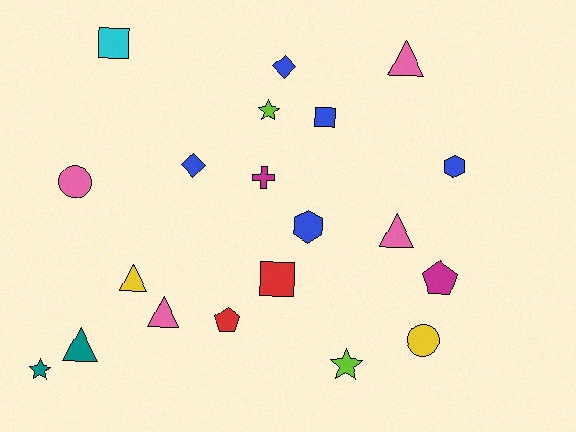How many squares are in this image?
There are 3 squares.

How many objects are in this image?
There are 20 objects.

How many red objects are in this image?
There are 2 red objects.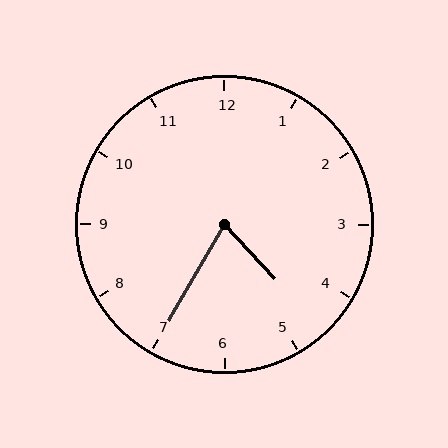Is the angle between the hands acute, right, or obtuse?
It is acute.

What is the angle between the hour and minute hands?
Approximately 72 degrees.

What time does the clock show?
4:35.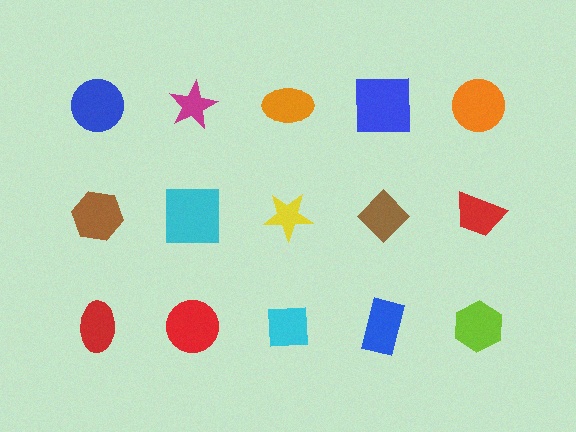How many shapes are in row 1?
5 shapes.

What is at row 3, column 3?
A cyan square.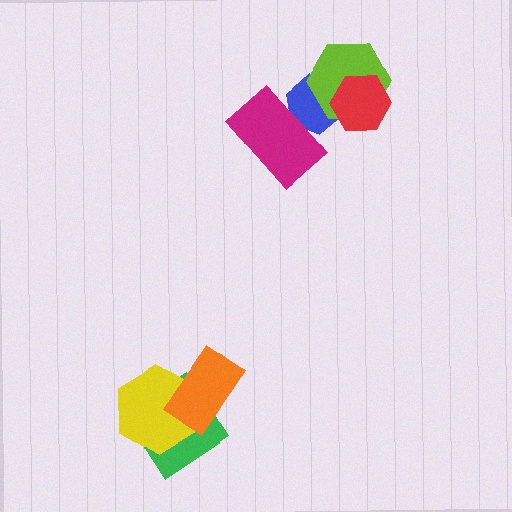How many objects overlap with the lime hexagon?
2 objects overlap with the lime hexagon.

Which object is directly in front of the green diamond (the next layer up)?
The yellow hexagon is directly in front of the green diamond.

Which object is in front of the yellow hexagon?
The orange rectangle is in front of the yellow hexagon.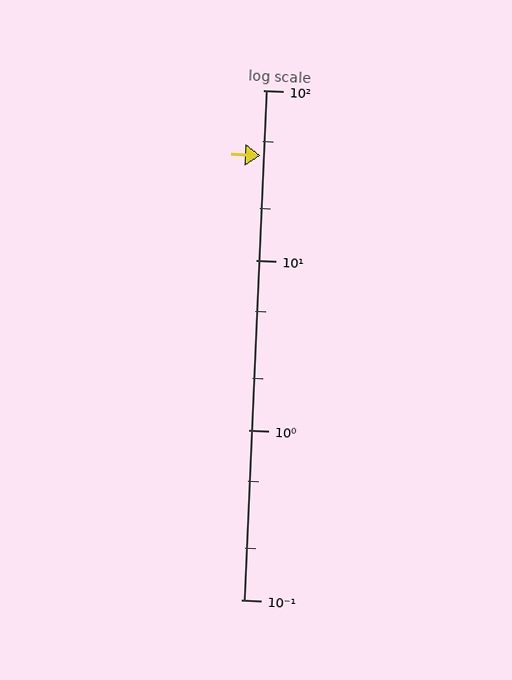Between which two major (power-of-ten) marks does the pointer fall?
The pointer is between 10 and 100.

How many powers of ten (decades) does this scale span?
The scale spans 3 decades, from 0.1 to 100.